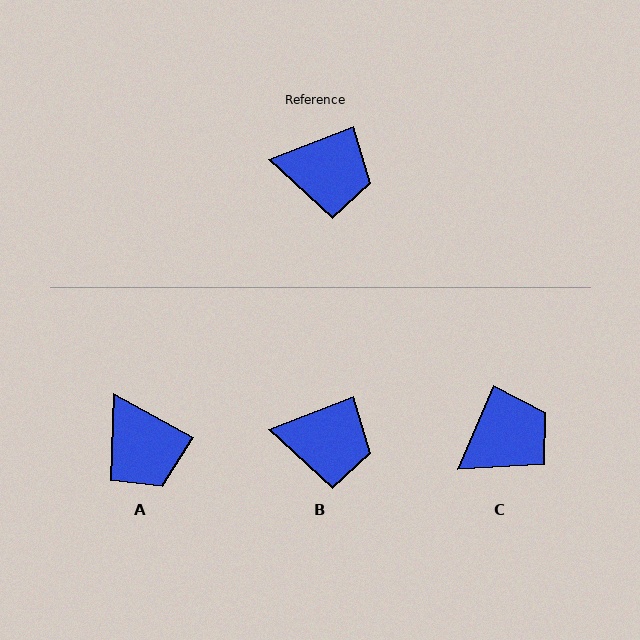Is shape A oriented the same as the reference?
No, it is off by about 49 degrees.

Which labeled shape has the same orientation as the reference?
B.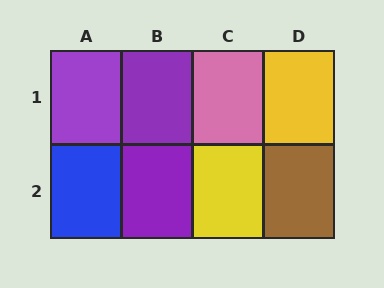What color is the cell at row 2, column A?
Blue.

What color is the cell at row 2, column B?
Purple.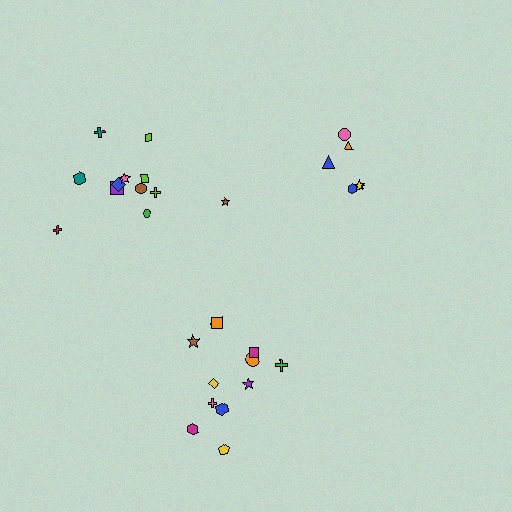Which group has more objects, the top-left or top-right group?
The top-left group.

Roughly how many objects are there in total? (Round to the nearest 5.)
Roughly 30 objects in total.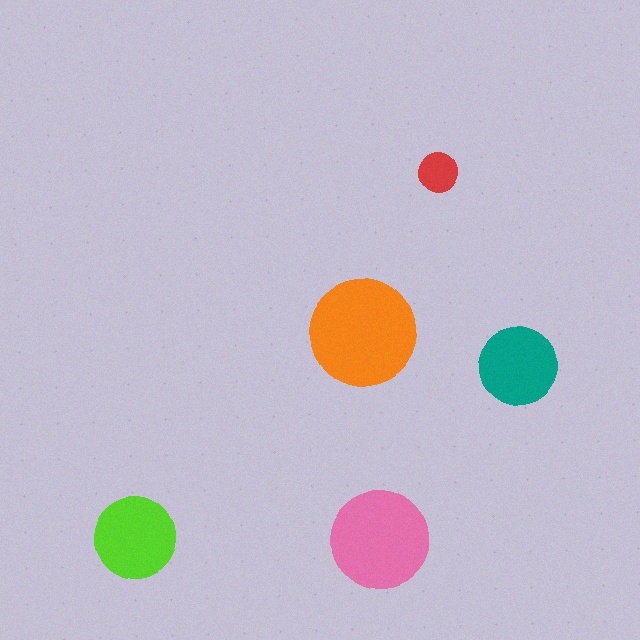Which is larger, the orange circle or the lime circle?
The orange one.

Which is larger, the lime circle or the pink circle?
The pink one.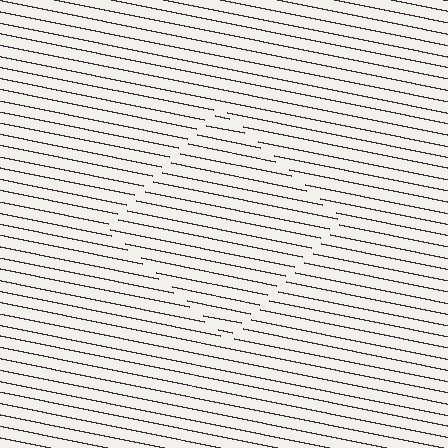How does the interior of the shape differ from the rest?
The interior of the shape contains the same grating, shifted by half a period — the contour is defined by the phase discontinuity where line-ends from the inner and outer gratings abut.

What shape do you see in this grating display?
An illusory square. The interior of the shape contains the same grating, shifted by half a period — the contour is defined by the phase discontinuity where line-ends from the inner and outer gratings abut.